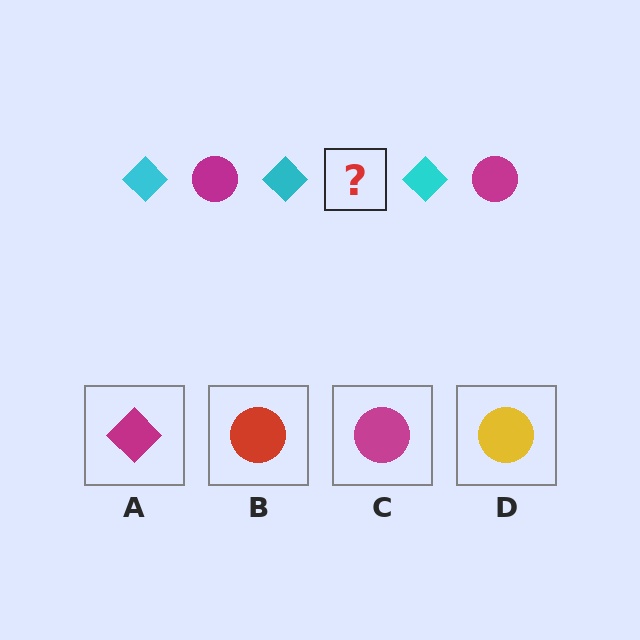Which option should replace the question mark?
Option C.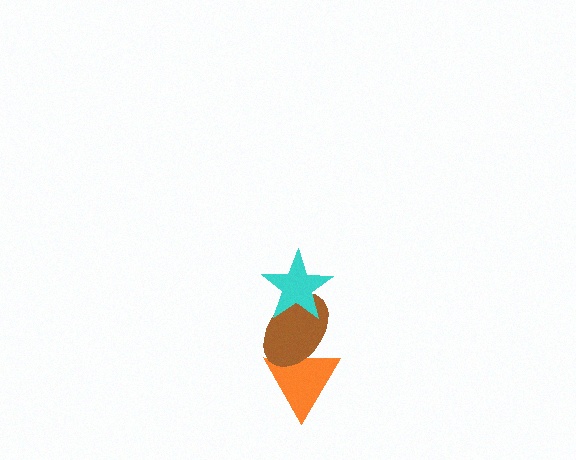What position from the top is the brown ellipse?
The brown ellipse is 2nd from the top.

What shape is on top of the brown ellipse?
The cyan star is on top of the brown ellipse.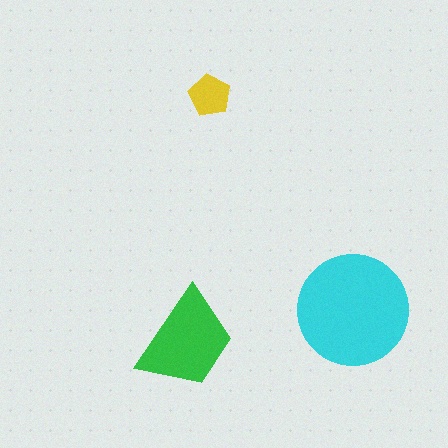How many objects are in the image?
There are 3 objects in the image.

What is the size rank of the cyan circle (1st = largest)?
1st.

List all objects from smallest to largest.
The yellow pentagon, the green trapezoid, the cyan circle.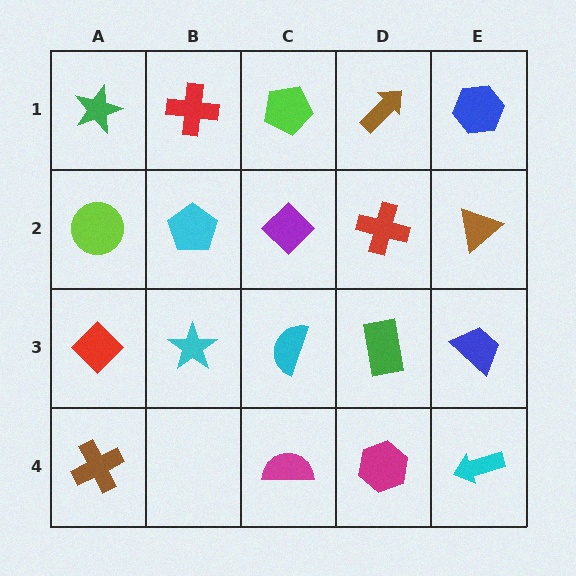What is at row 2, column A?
A lime circle.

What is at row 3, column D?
A green rectangle.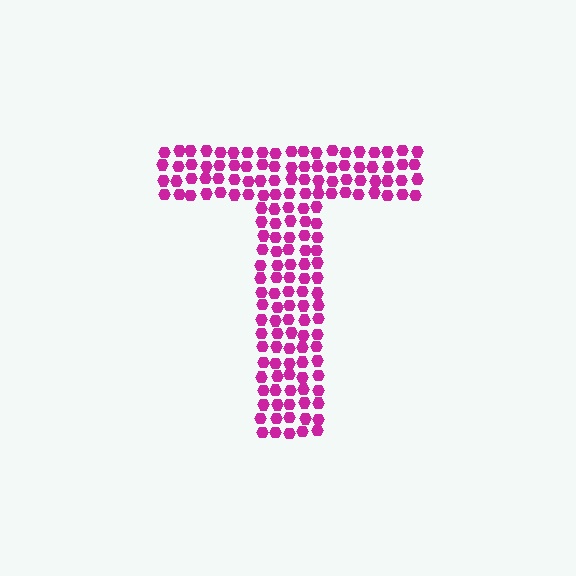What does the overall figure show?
The overall figure shows the letter T.